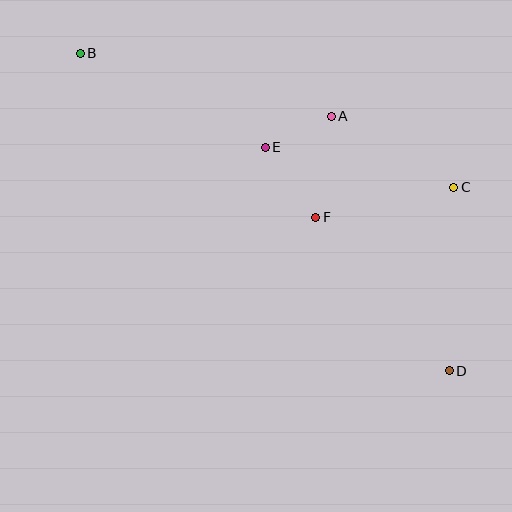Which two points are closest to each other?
Points A and E are closest to each other.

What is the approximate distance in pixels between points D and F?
The distance between D and F is approximately 203 pixels.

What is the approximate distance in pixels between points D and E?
The distance between D and E is approximately 290 pixels.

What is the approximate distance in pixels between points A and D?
The distance between A and D is approximately 281 pixels.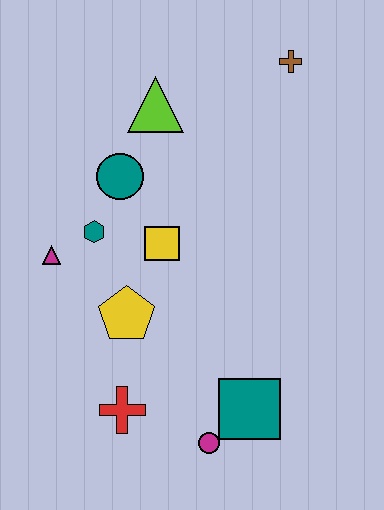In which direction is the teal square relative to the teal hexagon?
The teal square is below the teal hexagon.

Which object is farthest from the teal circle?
The magenta circle is farthest from the teal circle.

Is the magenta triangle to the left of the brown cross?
Yes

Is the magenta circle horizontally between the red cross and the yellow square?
No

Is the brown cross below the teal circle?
No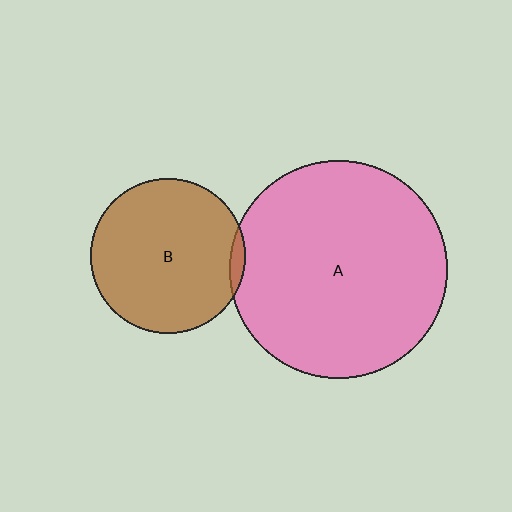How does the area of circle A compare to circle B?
Approximately 2.0 times.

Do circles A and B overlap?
Yes.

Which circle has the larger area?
Circle A (pink).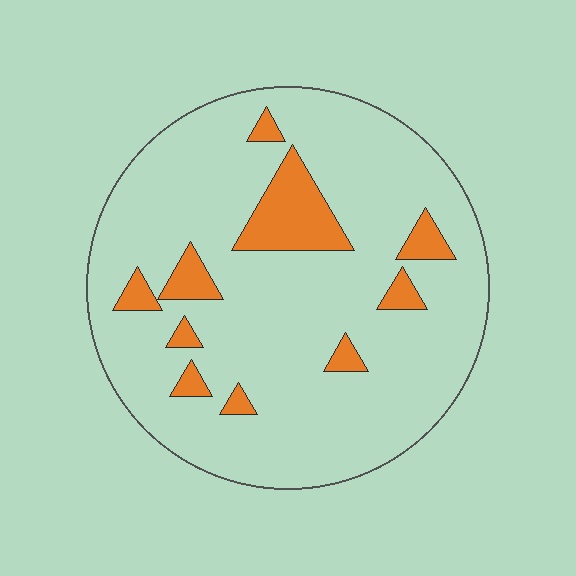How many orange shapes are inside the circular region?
10.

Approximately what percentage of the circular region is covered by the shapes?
Approximately 15%.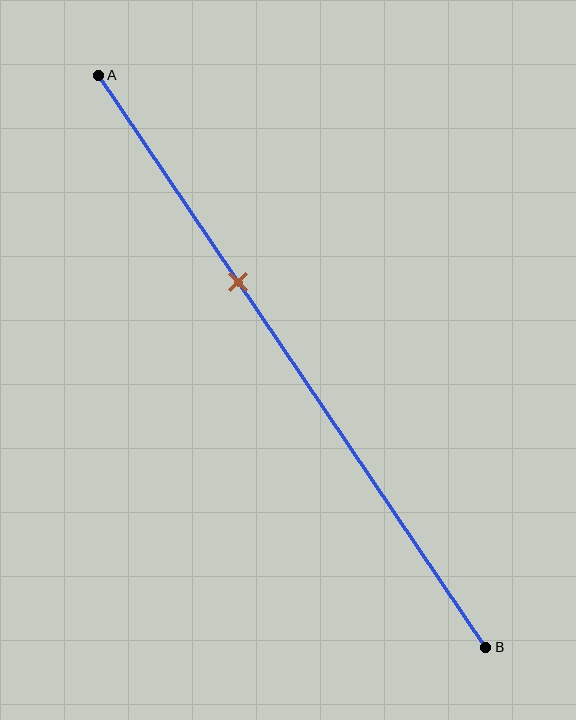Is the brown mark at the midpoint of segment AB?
No, the mark is at about 35% from A, not at the 50% midpoint.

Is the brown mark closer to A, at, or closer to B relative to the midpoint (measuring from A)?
The brown mark is closer to point A than the midpoint of segment AB.